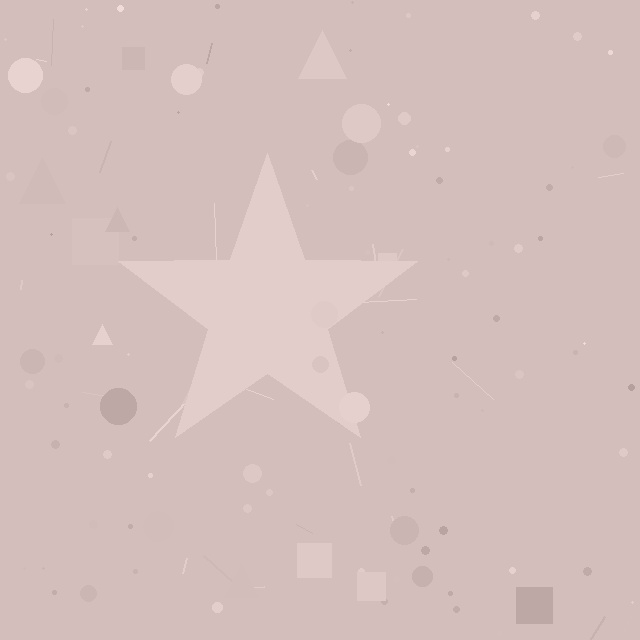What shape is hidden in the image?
A star is hidden in the image.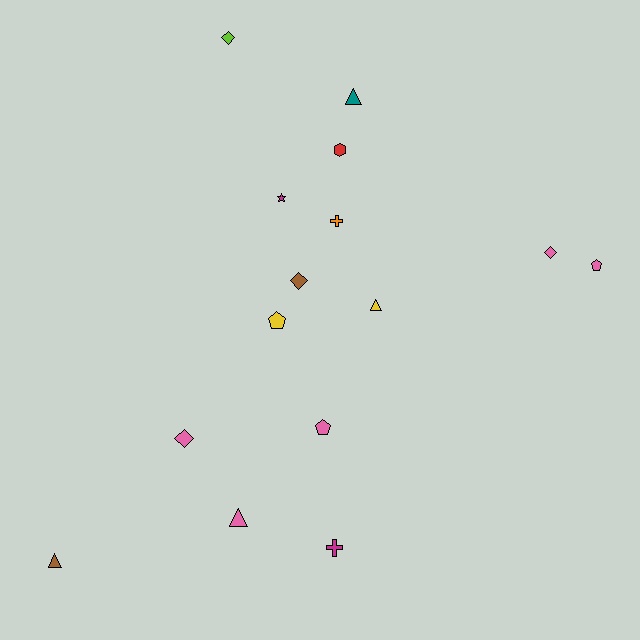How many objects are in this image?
There are 15 objects.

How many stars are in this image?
There is 1 star.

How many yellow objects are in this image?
There are 2 yellow objects.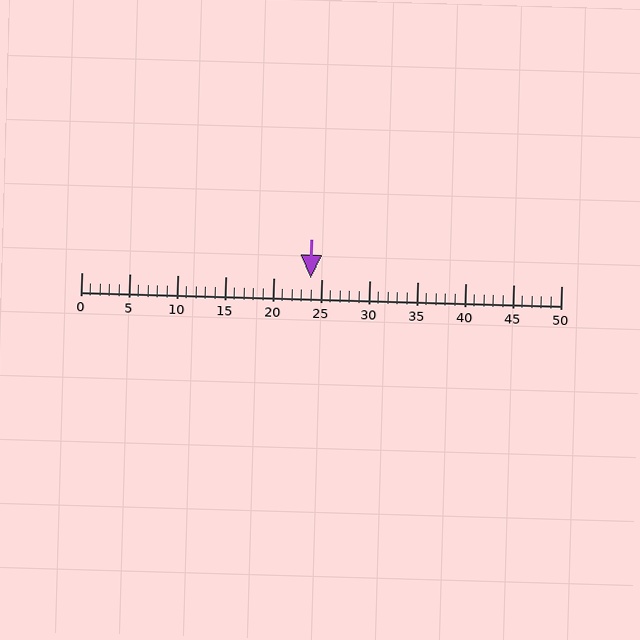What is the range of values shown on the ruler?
The ruler shows values from 0 to 50.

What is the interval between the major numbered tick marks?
The major tick marks are spaced 5 units apart.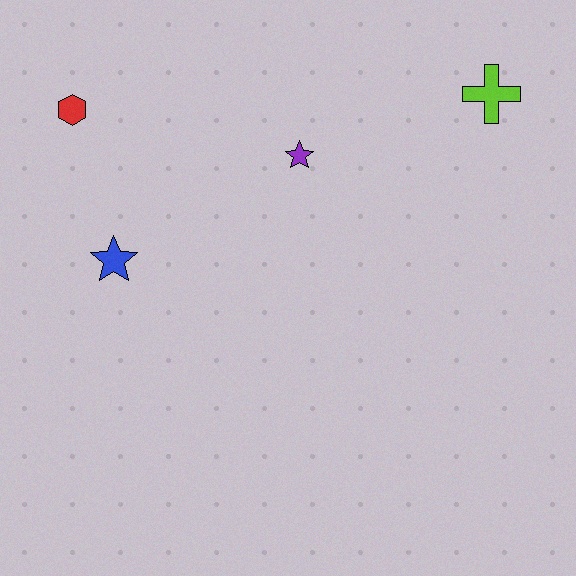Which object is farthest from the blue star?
The lime cross is farthest from the blue star.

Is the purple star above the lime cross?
No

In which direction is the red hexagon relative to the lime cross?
The red hexagon is to the left of the lime cross.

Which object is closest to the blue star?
The red hexagon is closest to the blue star.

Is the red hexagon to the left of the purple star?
Yes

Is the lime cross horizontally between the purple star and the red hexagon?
No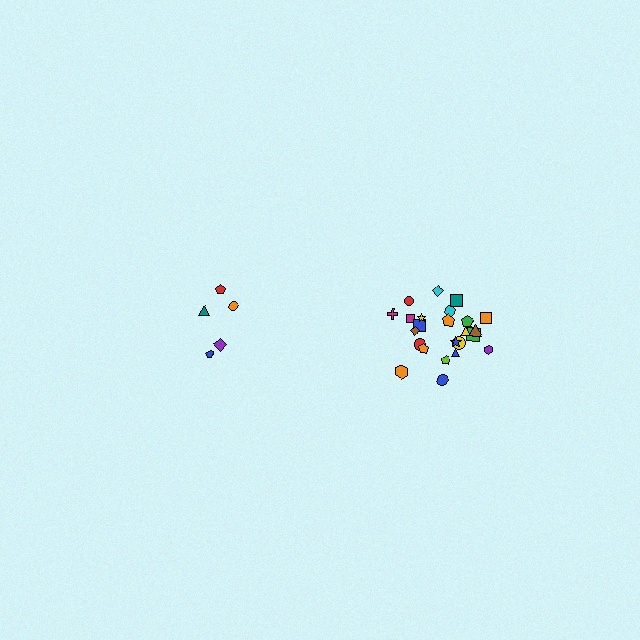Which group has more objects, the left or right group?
The right group.